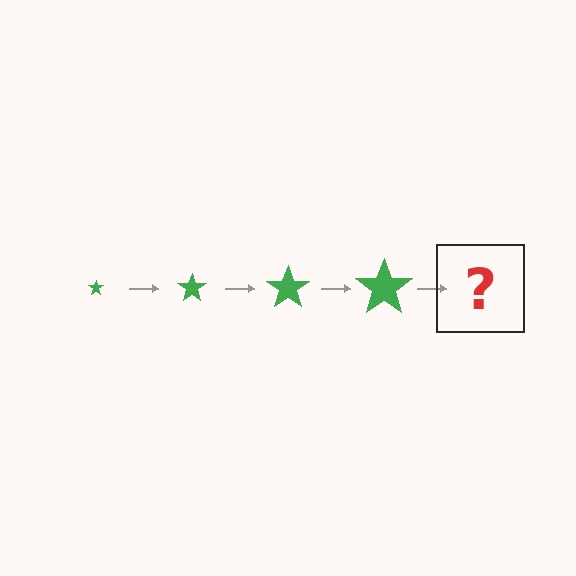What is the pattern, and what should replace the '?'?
The pattern is that the star gets progressively larger each step. The '?' should be a green star, larger than the previous one.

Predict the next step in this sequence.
The next step is a green star, larger than the previous one.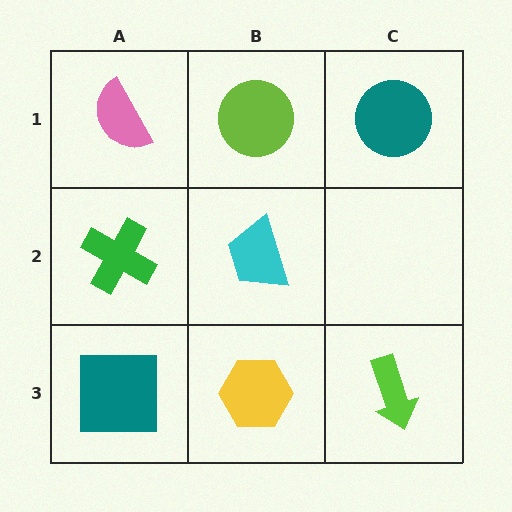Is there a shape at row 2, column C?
No, that cell is empty.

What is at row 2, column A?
A green cross.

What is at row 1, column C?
A teal circle.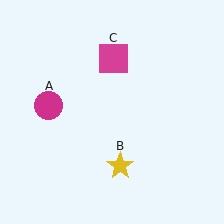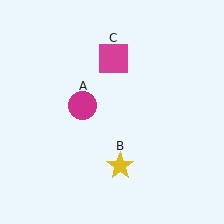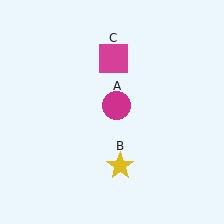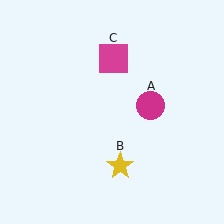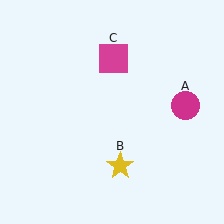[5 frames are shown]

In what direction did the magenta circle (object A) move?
The magenta circle (object A) moved right.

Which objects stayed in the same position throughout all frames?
Yellow star (object B) and magenta square (object C) remained stationary.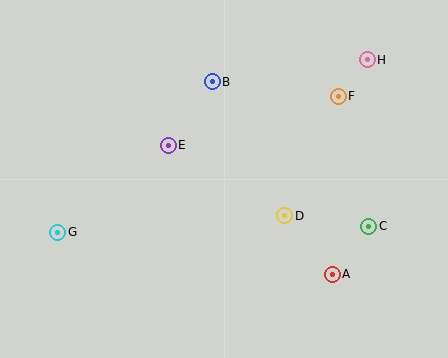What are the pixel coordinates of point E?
Point E is at (168, 145).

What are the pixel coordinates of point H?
Point H is at (367, 60).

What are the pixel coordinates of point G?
Point G is at (58, 232).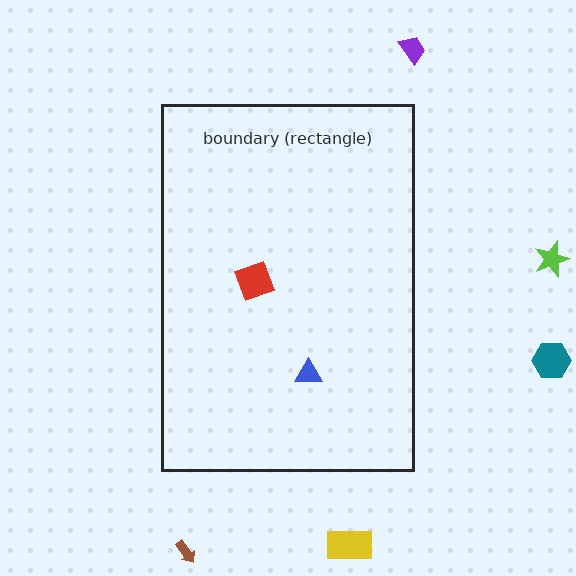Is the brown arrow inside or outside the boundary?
Outside.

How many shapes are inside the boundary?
2 inside, 5 outside.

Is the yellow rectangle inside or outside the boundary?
Outside.